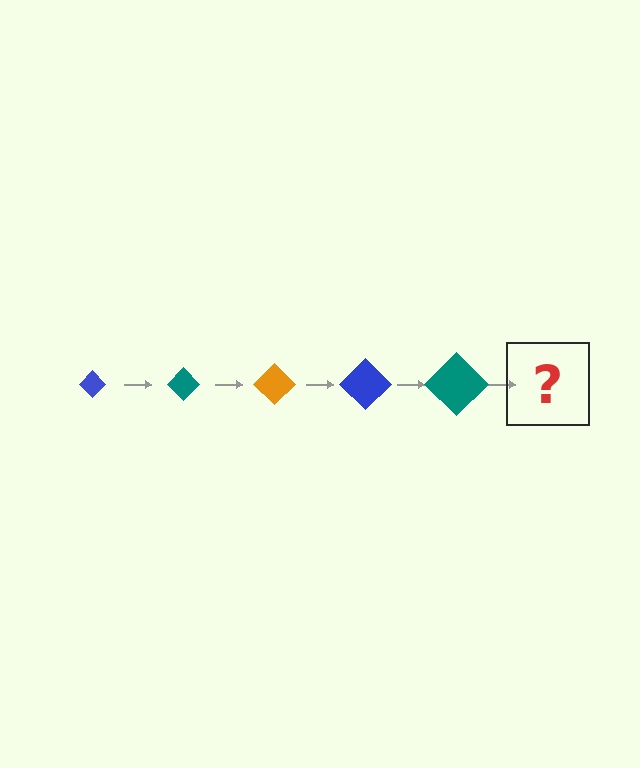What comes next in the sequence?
The next element should be an orange diamond, larger than the previous one.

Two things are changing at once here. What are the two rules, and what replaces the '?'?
The two rules are that the diamond grows larger each step and the color cycles through blue, teal, and orange. The '?' should be an orange diamond, larger than the previous one.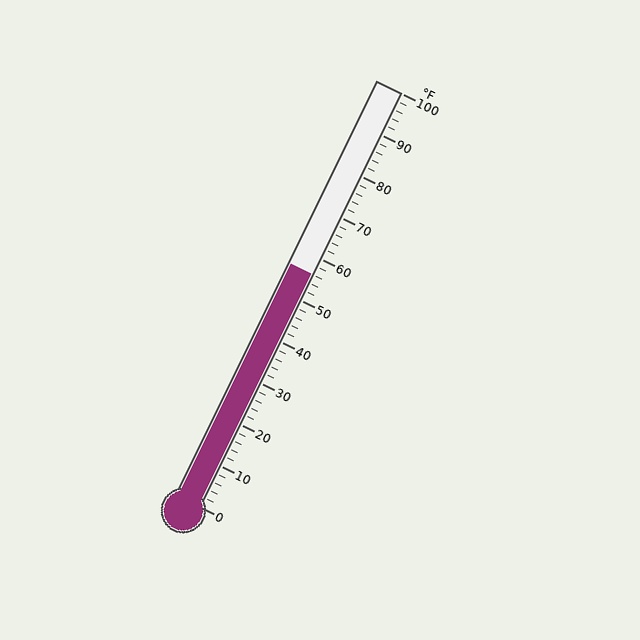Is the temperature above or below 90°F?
The temperature is below 90°F.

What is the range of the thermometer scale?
The thermometer scale ranges from 0°F to 100°F.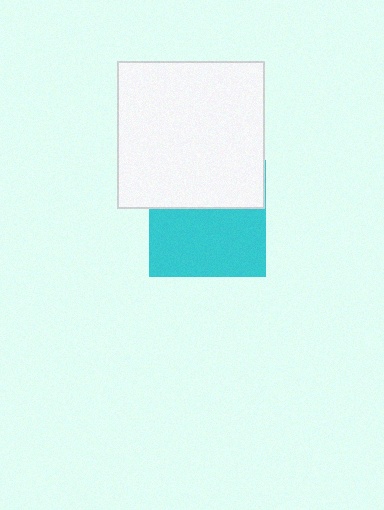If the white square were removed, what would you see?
You would see the complete cyan square.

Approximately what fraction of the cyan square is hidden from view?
Roughly 42% of the cyan square is hidden behind the white square.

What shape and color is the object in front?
The object in front is a white square.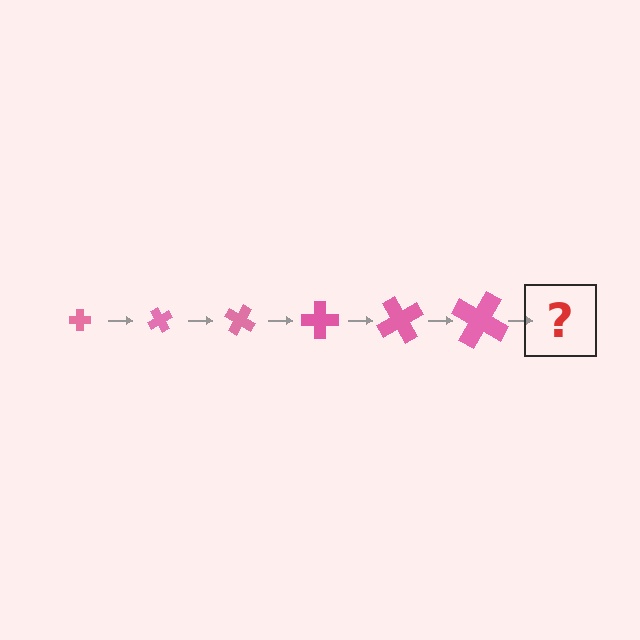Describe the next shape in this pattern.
It should be a cross, larger than the previous one and rotated 360 degrees from the start.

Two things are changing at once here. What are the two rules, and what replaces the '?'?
The two rules are that the cross grows larger each step and it rotates 60 degrees each step. The '?' should be a cross, larger than the previous one and rotated 360 degrees from the start.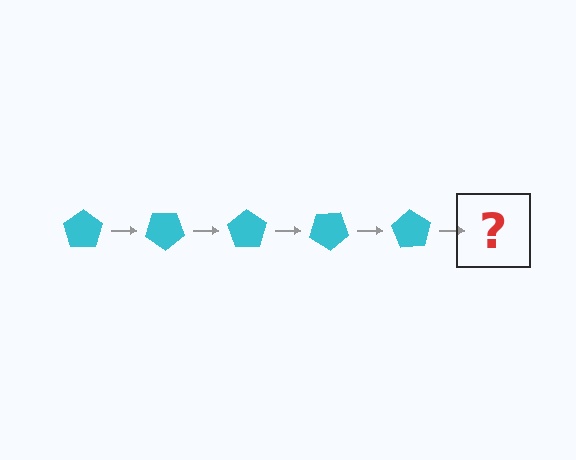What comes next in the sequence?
The next element should be a cyan pentagon rotated 175 degrees.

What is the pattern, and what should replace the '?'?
The pattern is that the pentagon rotates 35 degrees each step. The '?' should be a cyan pentagon rotated 175 degrees.